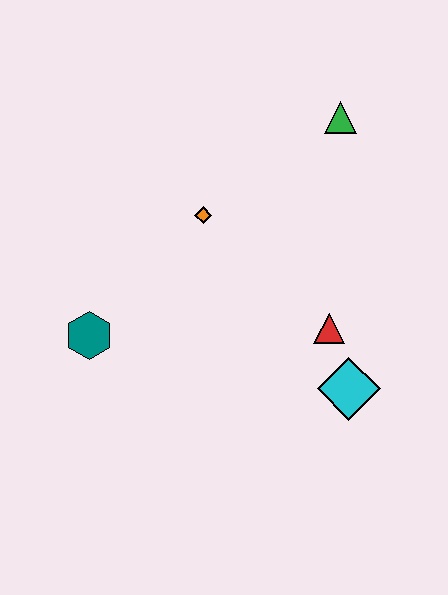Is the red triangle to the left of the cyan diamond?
Yes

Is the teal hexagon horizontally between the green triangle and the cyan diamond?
No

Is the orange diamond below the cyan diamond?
No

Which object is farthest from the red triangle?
The teal hexagon is farthest from the red triangle.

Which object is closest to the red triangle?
The cyan diamond is closest to the red triangle.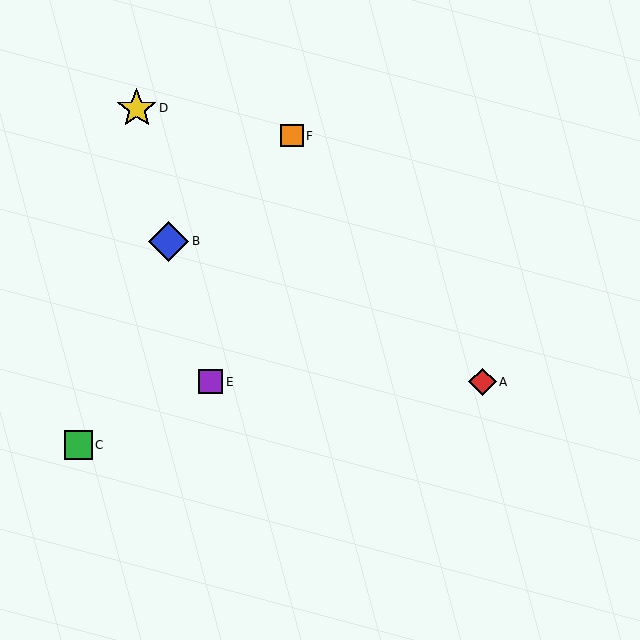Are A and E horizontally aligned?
Yes, both are at y≈382.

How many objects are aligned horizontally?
2 objects (A, E) are aligned horizontally.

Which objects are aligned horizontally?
Objects A, E are aligned horizontally.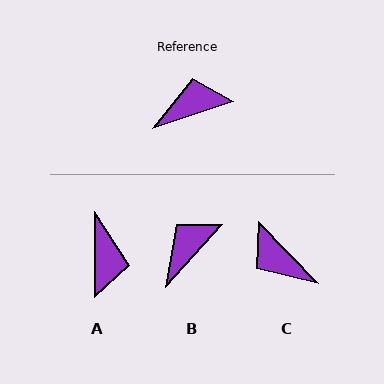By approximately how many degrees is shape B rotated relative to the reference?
Approximately 29 degrees counter-clockwise.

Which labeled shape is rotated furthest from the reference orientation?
C, about 116 degrees away.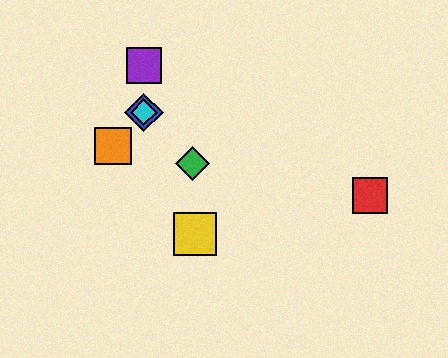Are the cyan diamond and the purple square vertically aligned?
Yes, both are at x≈144.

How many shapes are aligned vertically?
3 shapes (the blue diamond, the purple square, the cyan diamond) are aligned vertically.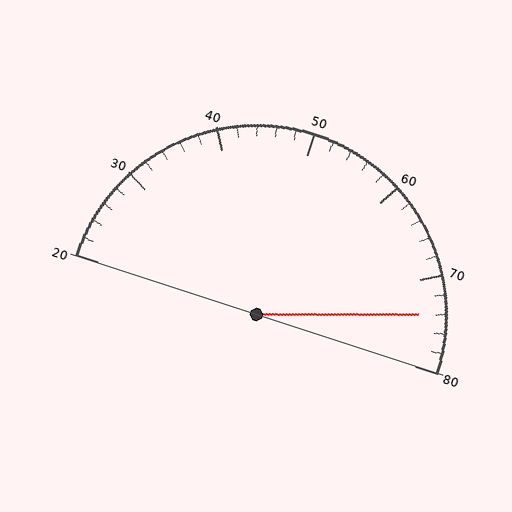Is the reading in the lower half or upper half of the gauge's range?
The reading is in the upper half of the range (20 to 80).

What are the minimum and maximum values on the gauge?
The gauge ranges from 20 to 80.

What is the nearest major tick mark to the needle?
The nearest major tick mark is 70.